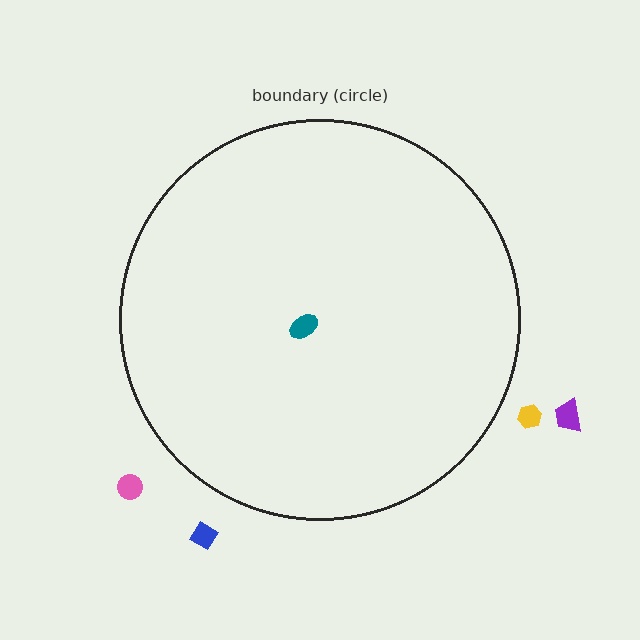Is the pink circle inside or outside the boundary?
Outside.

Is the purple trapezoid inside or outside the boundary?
Outside.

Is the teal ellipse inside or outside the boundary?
Inside.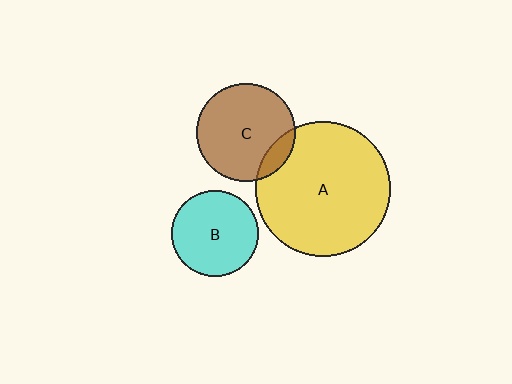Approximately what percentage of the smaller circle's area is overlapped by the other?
Approximately 15%.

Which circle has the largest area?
Circle A (yellow).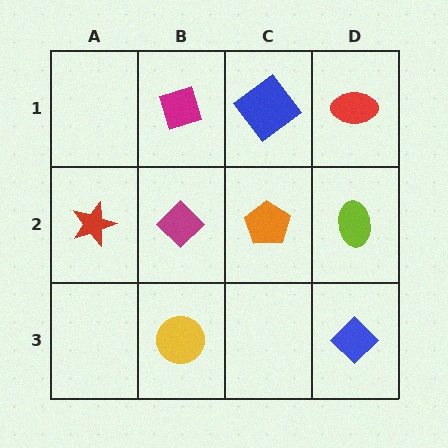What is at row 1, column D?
A red ellipse.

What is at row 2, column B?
A magenta diamond.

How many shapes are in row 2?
4 shapes.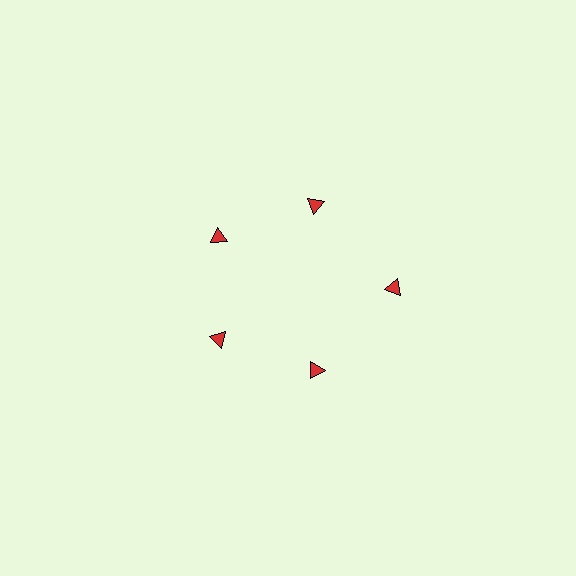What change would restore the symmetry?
The symmetry would be restored by moving it inward, back onto the ring so that all 5 triangles sit at equal angles and equal distance from the center.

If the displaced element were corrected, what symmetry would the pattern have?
It would have 5-fold rotational symmetry — the pattern would map onto itself every 72 degrees.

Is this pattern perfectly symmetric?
No. The 5 red triangles are arranged in a ring, but one element near the 3 o'clock position is pushed outward from the center, breaking the 5-fold rotational symmetry.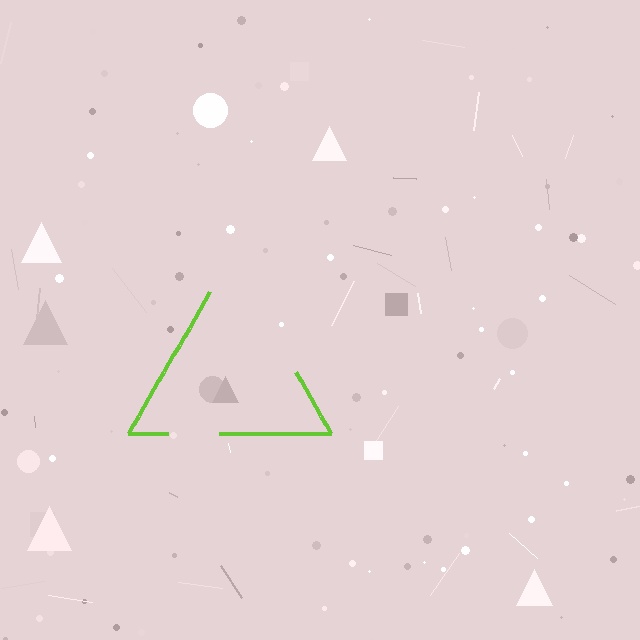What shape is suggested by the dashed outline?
The dashed outline suggests a triangle.